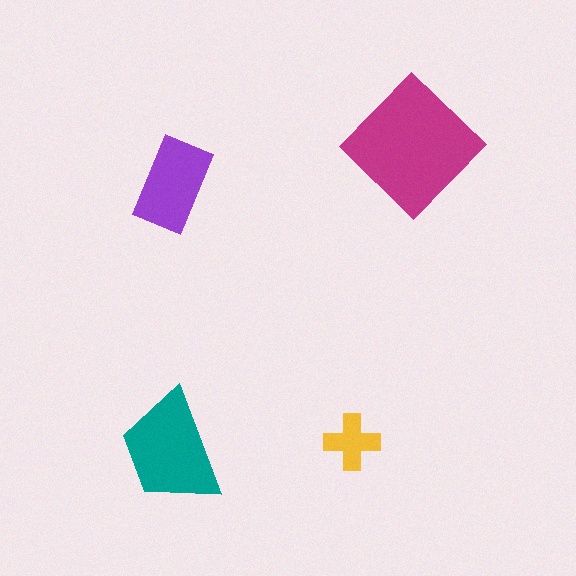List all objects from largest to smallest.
The magenta diamond, the teal trapezoid, the purple rectangle, the yellow cross.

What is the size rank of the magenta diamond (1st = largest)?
1st.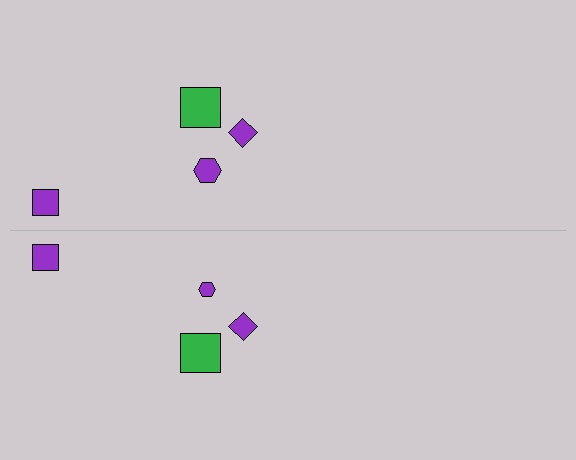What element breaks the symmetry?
The purple hexagon on the bottom side has a different size than its mirror counterpart.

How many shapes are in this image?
There are 8 shapes in this image.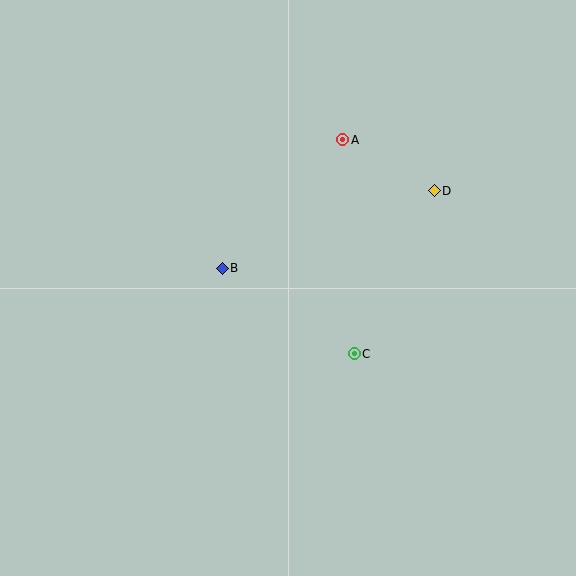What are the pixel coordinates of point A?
Point A is at (343, 140).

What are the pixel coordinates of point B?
Point B is at (222, 268).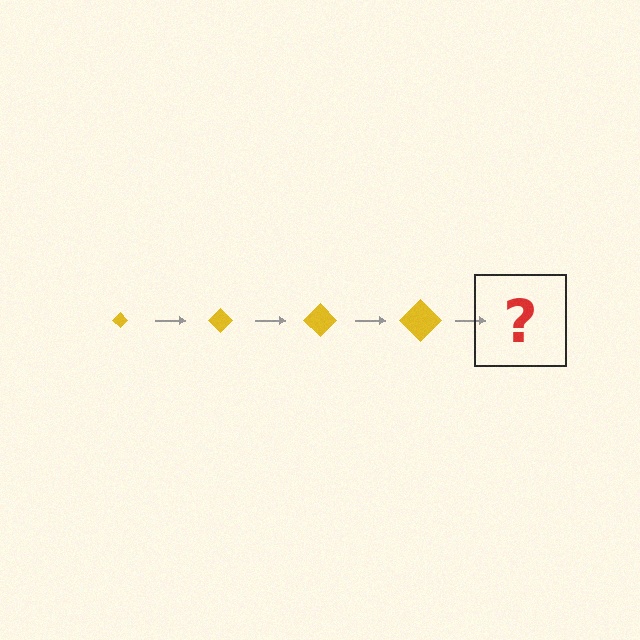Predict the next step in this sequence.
The next step is a yellow diamond, larger than the previous one.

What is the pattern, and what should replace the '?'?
The pattern is that the diamond gets progressively larger each step. The '?' should be a yellow diamond, larger than the previous one.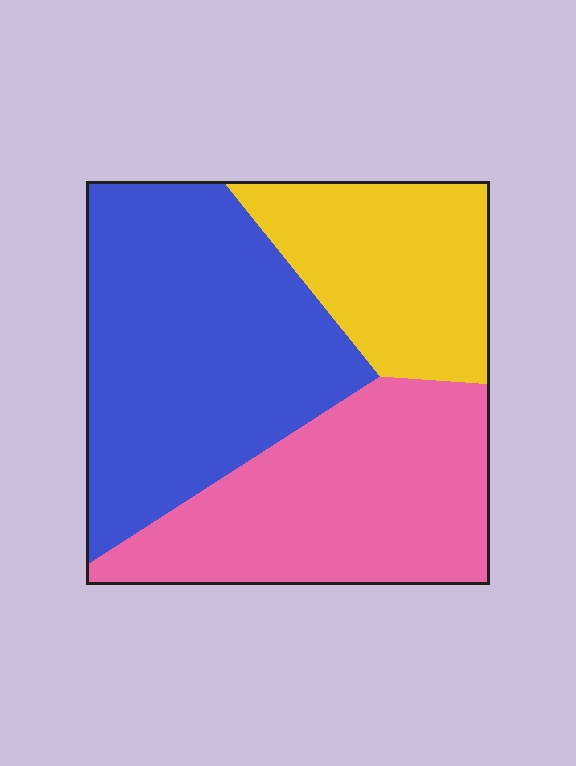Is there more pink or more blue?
Blue.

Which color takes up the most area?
Blue, at roughly 45%.